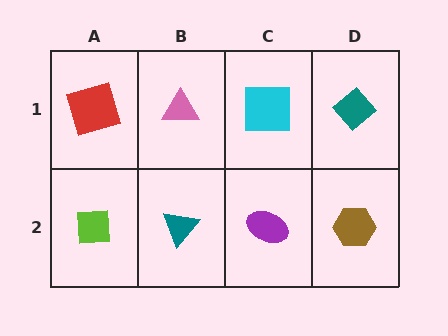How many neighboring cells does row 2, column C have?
3.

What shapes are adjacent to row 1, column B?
A teal triangle (row 2, column B), a red square (row 1, column A), a cyan square (row 1, column C).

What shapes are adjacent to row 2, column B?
A pink triangle (row 1, column B), a lime square (row 2, column A), a purple ellipse (row 2, column C).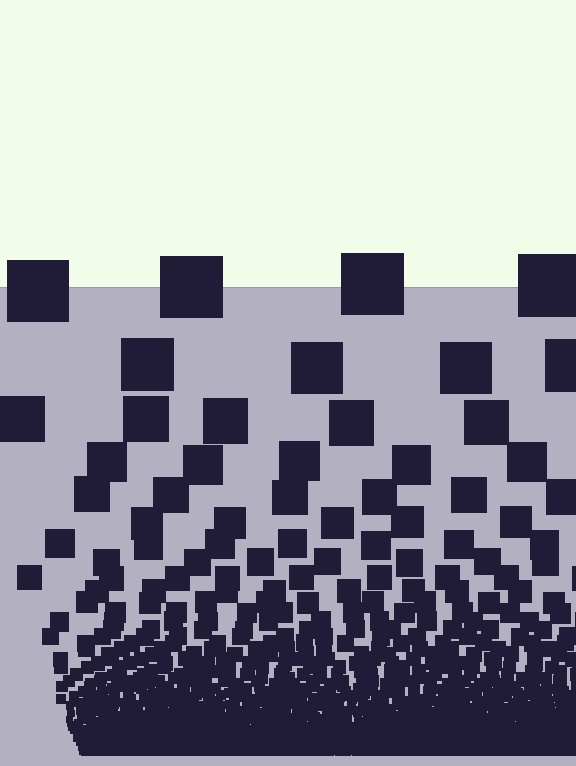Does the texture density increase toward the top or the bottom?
Density increases toward the bottom.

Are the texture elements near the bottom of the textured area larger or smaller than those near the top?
Smaller. The gradient is inverted — elements near the bottom are smaller and denser.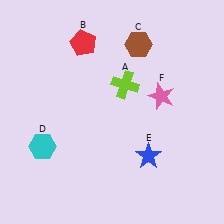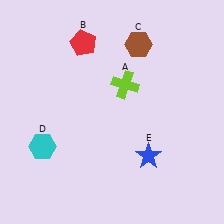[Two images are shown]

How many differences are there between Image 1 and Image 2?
There is 1 difference between the two images.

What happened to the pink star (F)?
The pink star (F) was removed in Image 2. It was in the top-right area of Image 1.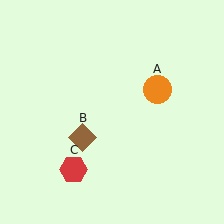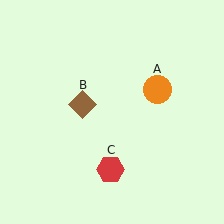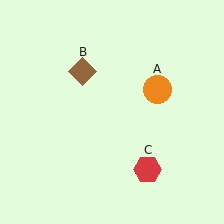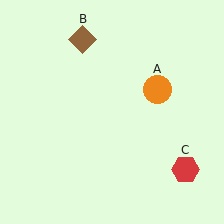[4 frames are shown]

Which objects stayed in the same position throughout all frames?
Orange circle (object A) remained stationary.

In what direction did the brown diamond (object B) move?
The brown diamond (object B) moved up.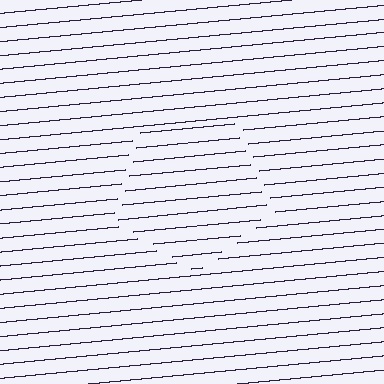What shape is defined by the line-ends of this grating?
An illusory pentagon. The interior of the shape contains the same grating, shifted by half a period — the contour is defined by the phase discontinuity where line-ends from the inner and outer gratings abut.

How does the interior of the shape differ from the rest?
The interior of the shape contains the same grating, shifted by half a period — the contour is defined by the phase discontinuity where line-ends from the inner and outer gratings abut.